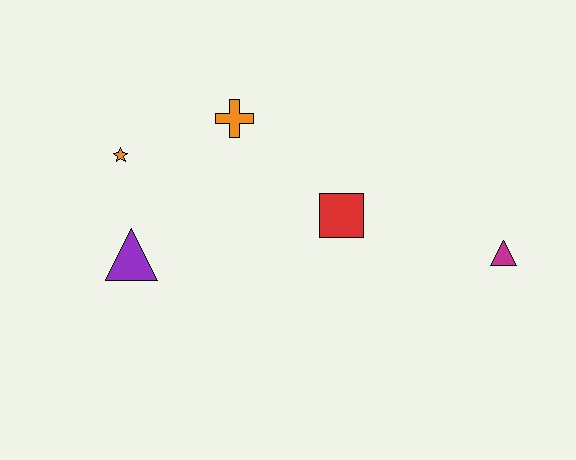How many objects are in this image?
There are 5 objects.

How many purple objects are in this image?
There is 1 purple object.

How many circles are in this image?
There are no circles.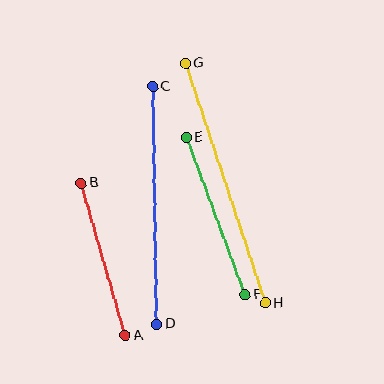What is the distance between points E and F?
The distance is approximately 168 pixels.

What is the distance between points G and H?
The distance is approximately 253 pixels.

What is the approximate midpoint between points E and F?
The midpoint is at approximately (216, 216) pixels.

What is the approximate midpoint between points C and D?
The midpoint is at approximately (155, 206) pixels.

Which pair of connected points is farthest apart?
Points G and H are farthest apart.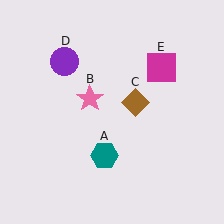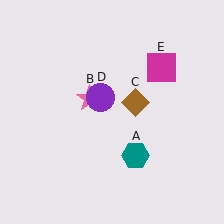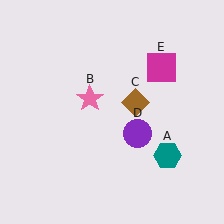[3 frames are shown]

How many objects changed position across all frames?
2 objects changed position: teal hexagon (object A), purple circle (object D).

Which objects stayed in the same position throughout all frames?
Pink star (object B) and brown diamond (object C) and magenta square (object E) remained stationary.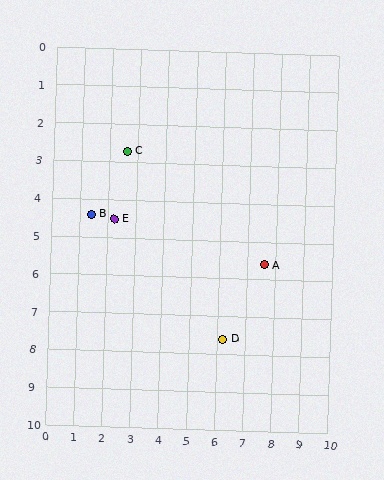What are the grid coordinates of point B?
Point B is at approximately (1.4, 4.4).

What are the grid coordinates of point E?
Point E is at approximately (2.2, 4.5).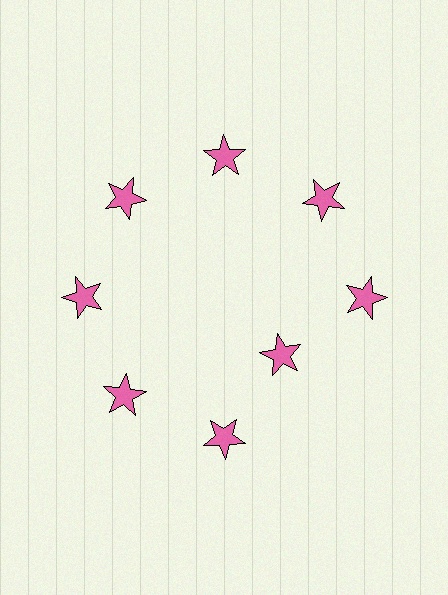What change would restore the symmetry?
The symmetry would be restored by moving it outward, back onto the ring so that all 8 stars sit at equal angles and equal distance from the center.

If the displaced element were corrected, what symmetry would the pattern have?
It would have 8-fold rotational symmetry — the pattern would map onto itself every 45 degrees.